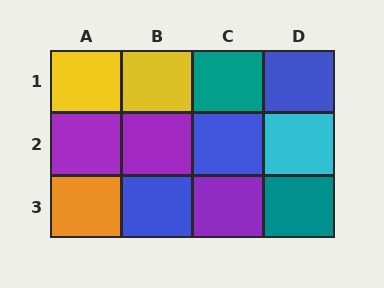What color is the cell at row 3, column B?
Blue.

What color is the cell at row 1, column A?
Yellow.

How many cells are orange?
1 cell is orange.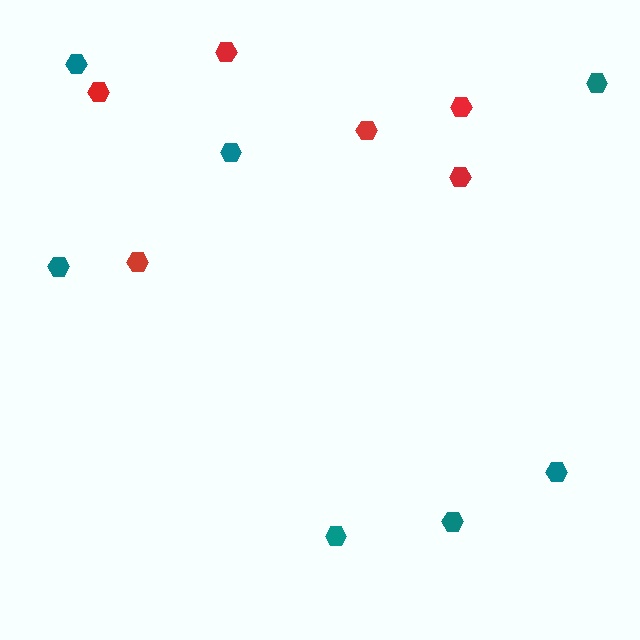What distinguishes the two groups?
There are 2 groups: one group of red hexagons (6) and one group of teal hexagons (7).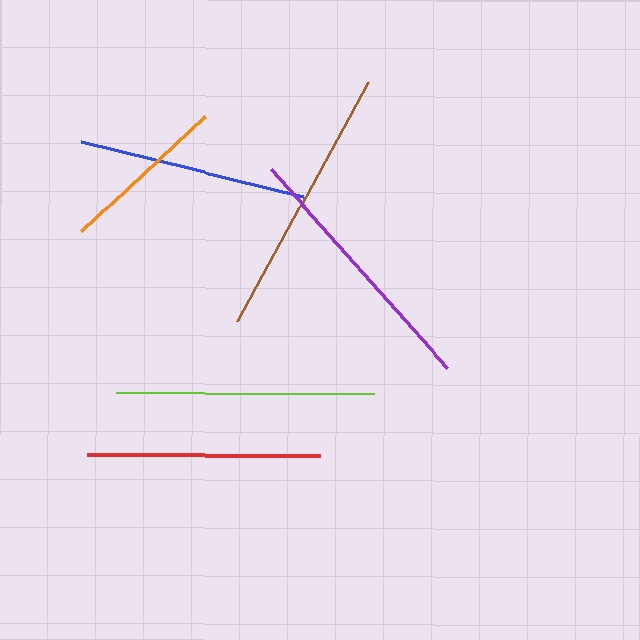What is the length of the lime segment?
The lime segment is approximately 259 pixels long.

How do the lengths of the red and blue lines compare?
The red and blue lines are approximately the same length.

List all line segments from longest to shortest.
From longest to shortest: brown, purple, lime, red, blue, orange.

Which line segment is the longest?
The brown line is the longest at approximately 272 pixels.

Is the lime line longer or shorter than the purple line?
The purple line is longer than the lime line.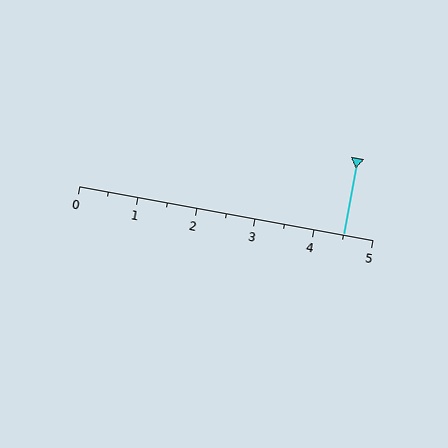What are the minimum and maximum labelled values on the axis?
The axis runs from 0 to 5.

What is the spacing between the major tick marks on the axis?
The major ticks are spaced 1 apart.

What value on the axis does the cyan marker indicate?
The marker indicates approximately 4.5.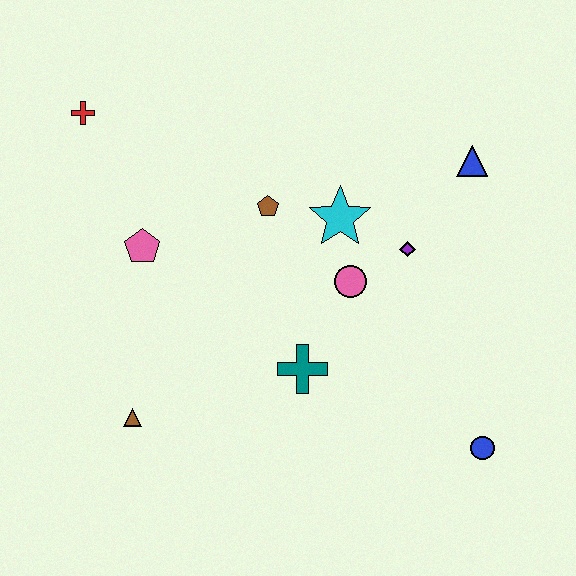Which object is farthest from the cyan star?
The brown triangle is farthest from the cyan star.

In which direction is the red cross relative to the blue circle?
The red cross is to the left of the blue circle.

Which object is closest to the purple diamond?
The pink circle is closest to the purple diamond.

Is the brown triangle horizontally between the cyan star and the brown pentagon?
No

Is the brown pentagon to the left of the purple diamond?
Yes